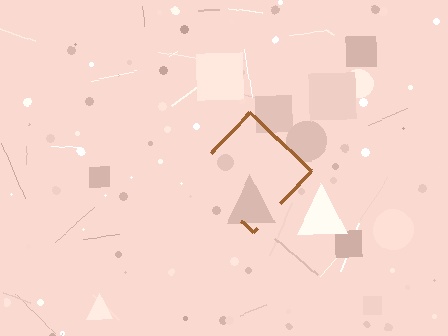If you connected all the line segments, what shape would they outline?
They would outline a diamond.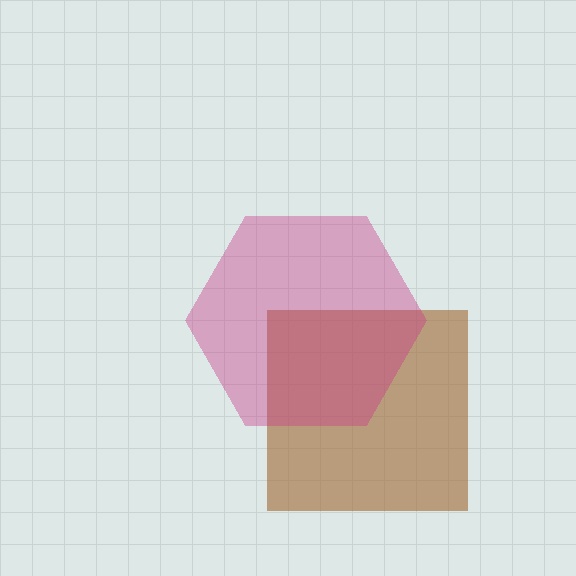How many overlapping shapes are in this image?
There are 2 overlapping shapes in the image.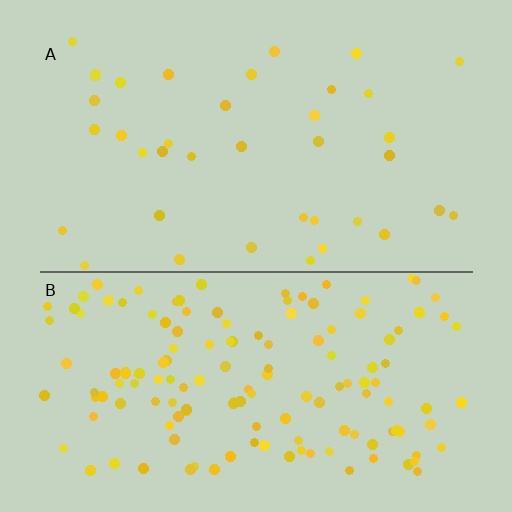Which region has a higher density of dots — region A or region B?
B (the bottom).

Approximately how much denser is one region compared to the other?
Approximately 3.8× — region B over region A.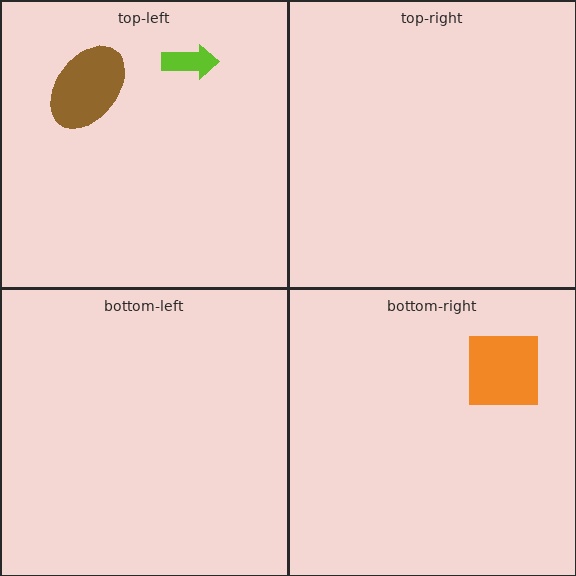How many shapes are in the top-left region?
2.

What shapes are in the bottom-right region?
The orange square.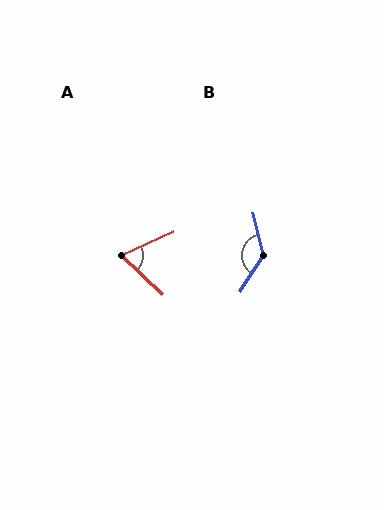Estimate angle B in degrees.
Approximately 134 degrees.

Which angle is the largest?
B, at approximately 134 degrees.